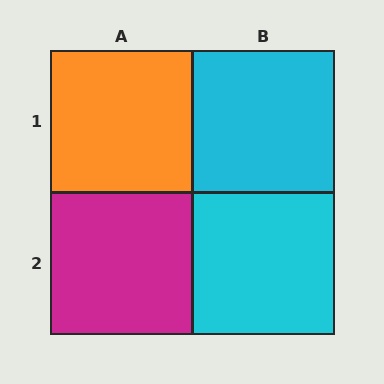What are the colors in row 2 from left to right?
Magenta, cyan.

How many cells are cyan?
2 cells are cyan.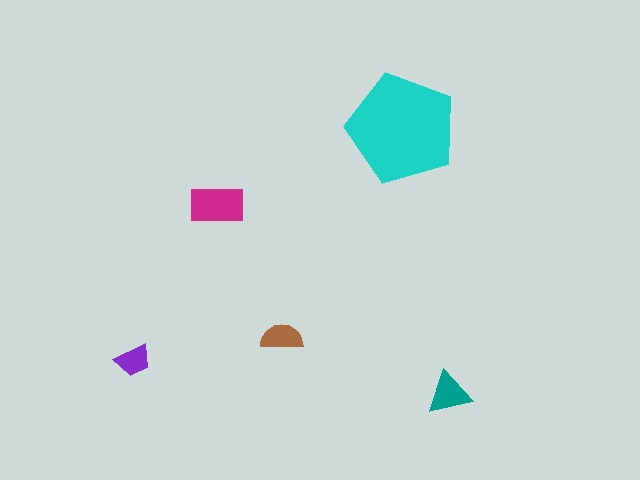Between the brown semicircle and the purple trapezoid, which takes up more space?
The brown semicircle.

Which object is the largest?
The cyan pentagon.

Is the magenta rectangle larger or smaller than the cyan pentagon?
Smaller.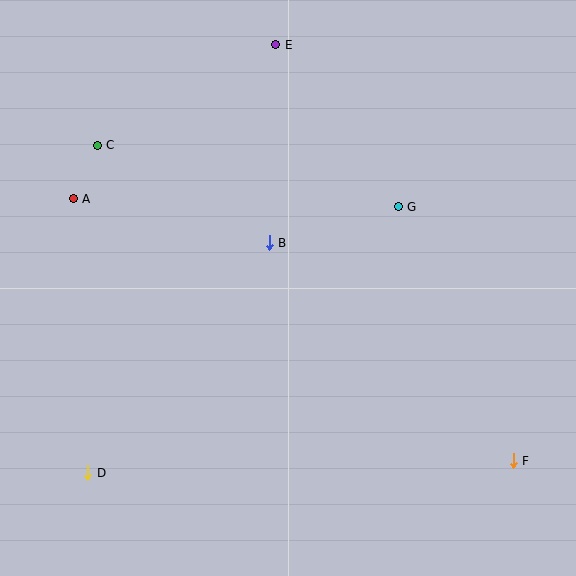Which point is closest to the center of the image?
Point B at (269, 243) is closest to the center.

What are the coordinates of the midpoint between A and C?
The midpoint between A and C is at (85, 172).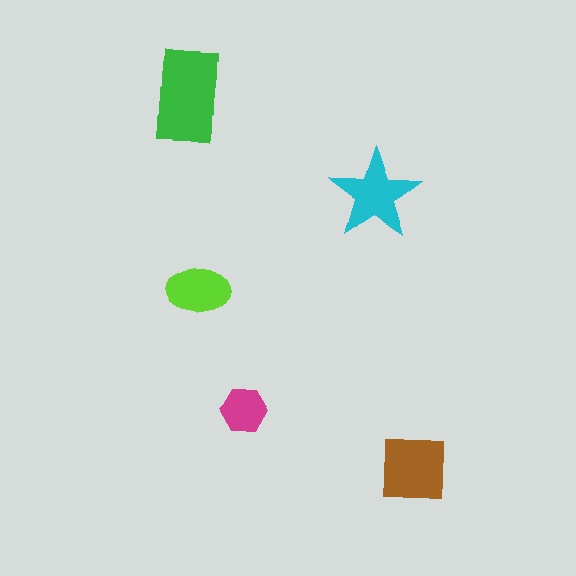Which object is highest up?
The green rectangle is topmost.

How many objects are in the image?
There are 5 objects in the image.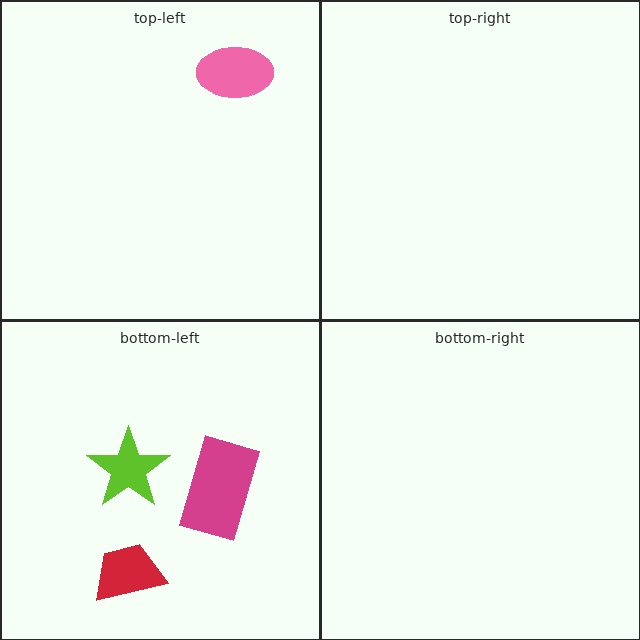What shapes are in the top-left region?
The pink ellipse.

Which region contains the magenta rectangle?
The bottom-left region.